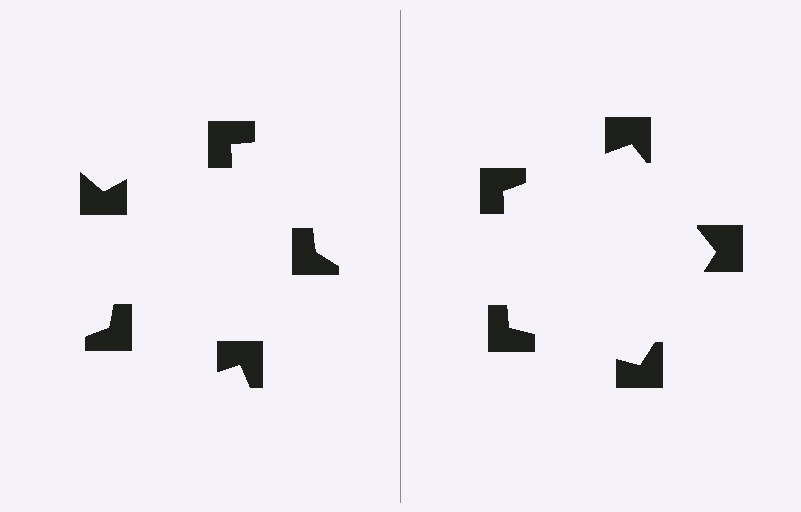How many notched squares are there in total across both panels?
10 — 5 on each side.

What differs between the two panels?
The notched squares are positioned identically on both sides; only the wedge orientations differ. On the right they align to a pentagon; on the left they are misaligned.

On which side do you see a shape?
An illusory pentagon appears on the right side. On the left side the wedge cuts are rotated, so no coherent shape forms.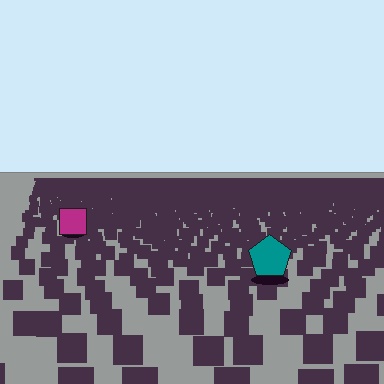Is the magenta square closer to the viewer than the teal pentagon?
No. The teal pentagon is closer — you can tell from the texture gradient: the ground texture is coarser near it.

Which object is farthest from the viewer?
The magenta square is farthest from the viewer. It appears smaller and the ground texture around it is denser.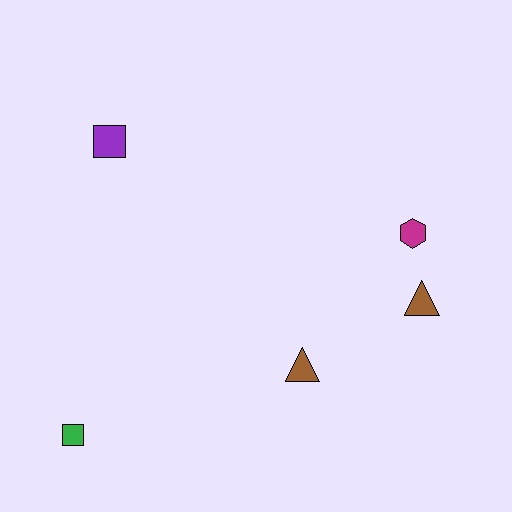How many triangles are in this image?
There are 2 triangles.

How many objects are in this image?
There are 5 objects.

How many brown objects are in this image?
There are 2 brown objects.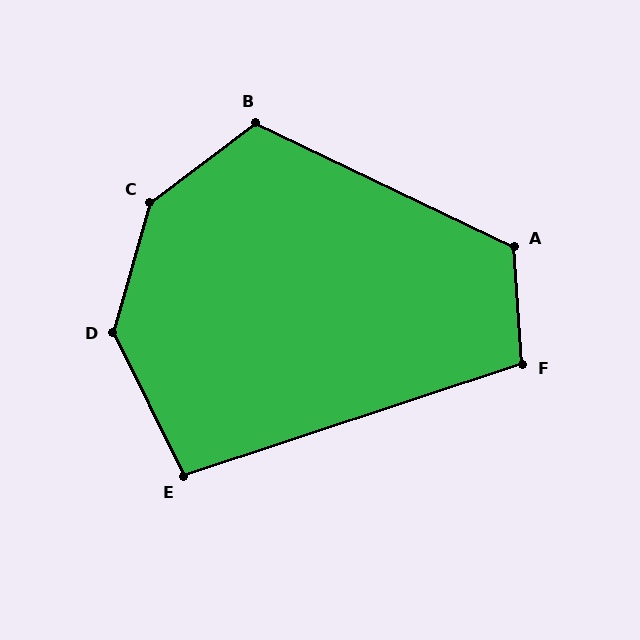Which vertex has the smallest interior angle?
E, at approximately 98 degrees.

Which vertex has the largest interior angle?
C, at approximately 142 degrees.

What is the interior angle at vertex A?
Approximately 120 degrees (obtuse).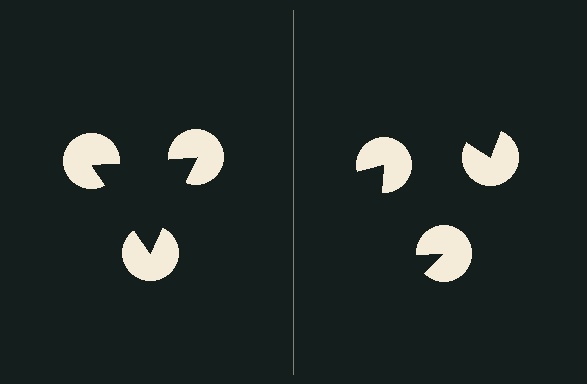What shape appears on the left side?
An illusory triangle.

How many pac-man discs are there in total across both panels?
6 — 3 on each side.